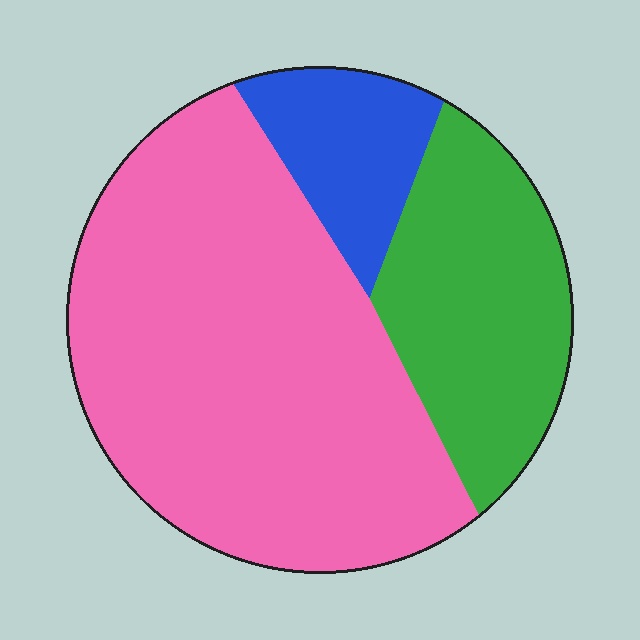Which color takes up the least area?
Blue, at roughly 10%.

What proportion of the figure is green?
Green covers roughly 25% of the figure.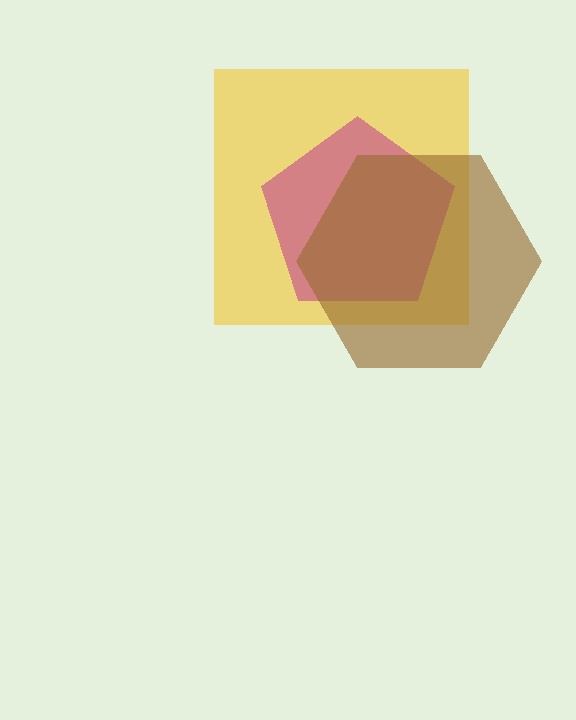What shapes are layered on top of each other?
The layered shapes are: a yellow square, a magenta pentagon, a brown hexagon.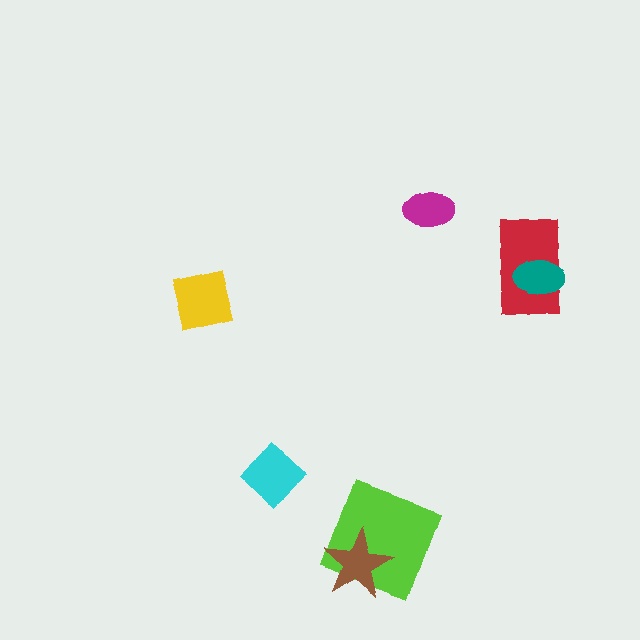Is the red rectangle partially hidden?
Yes, it is partially covered by another shape.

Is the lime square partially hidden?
Yes, it is partially covered by another shape.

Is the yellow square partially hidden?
No, no other shape covers it.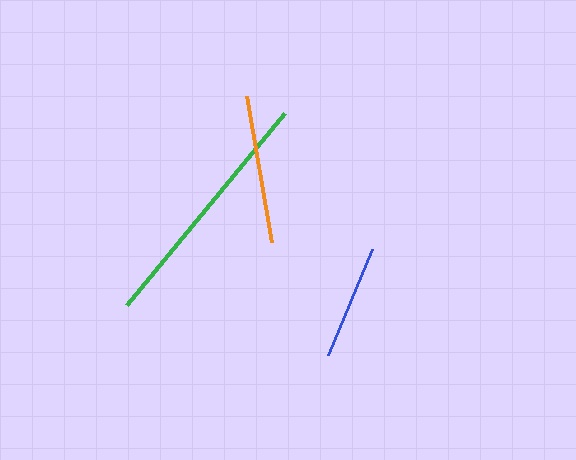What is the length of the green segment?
The green segment is approximately 248 pixels long.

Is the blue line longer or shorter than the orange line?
The orange line is longer than the blue line.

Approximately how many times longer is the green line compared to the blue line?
The green line is approximately 2.2 times the length of the blue line.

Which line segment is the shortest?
The blue line is the shortest at approximately 114 pixels.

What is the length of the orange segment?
The orange segment is approximately 147 pixels long.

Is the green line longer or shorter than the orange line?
The green line is longer than the orange line.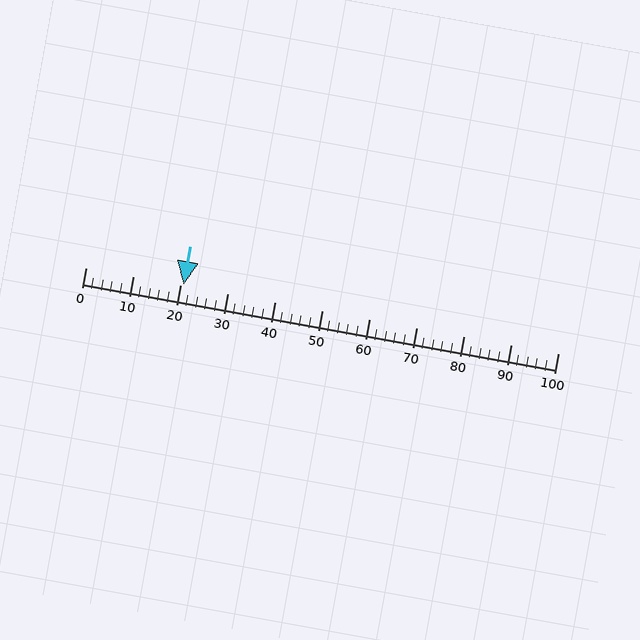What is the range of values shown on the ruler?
The ruler shows values from 0 to 100.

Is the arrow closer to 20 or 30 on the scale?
The arrow is closer to 20.